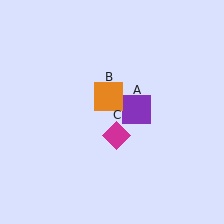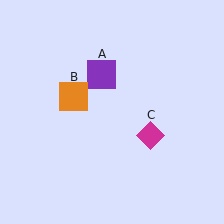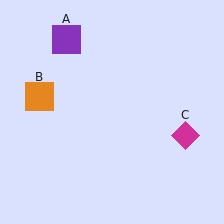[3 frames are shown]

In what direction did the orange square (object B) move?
The orange square (object B) moved left.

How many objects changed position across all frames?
3 objects changed position: purple square (object A), orange square (object B), magenta diamond (object C).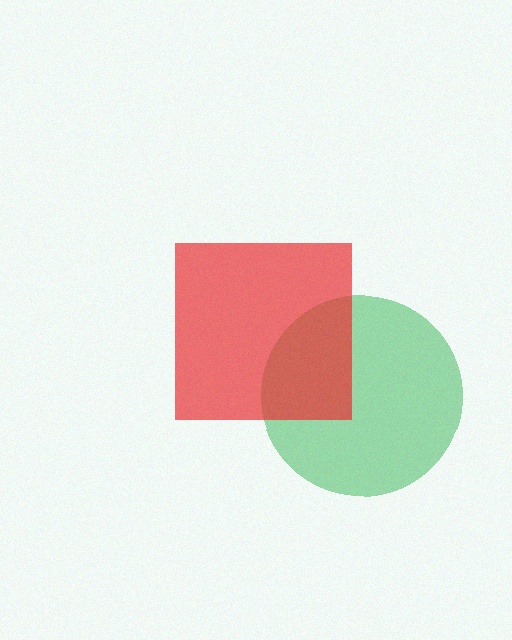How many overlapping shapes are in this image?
There are 2 overlapping shapes in the image.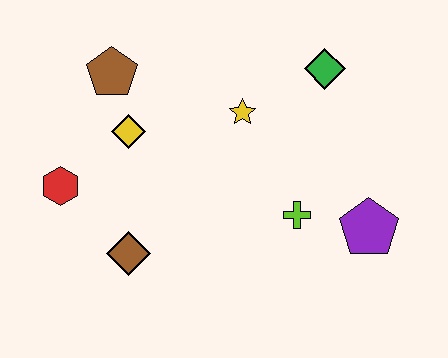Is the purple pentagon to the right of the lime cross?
Yes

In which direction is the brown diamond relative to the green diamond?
The brown diamond is to the left of the green diamond.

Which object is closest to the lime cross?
The purple pentagon is closest to the lime cross.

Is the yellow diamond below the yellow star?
Yes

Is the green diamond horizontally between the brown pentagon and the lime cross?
No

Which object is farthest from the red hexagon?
The purple pentagon is farthest from the red hexagon.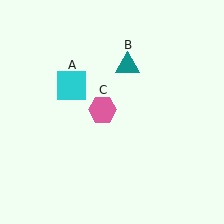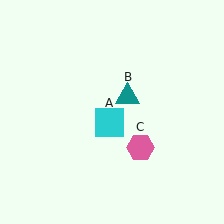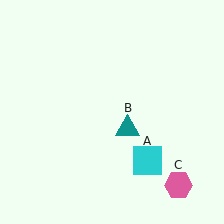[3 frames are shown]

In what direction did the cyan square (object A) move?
The cyan square (object A) moved down and to the right.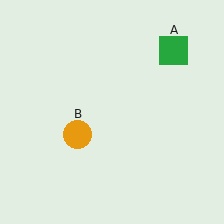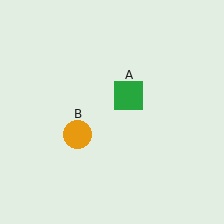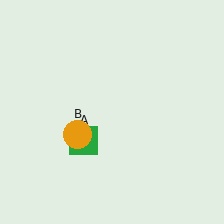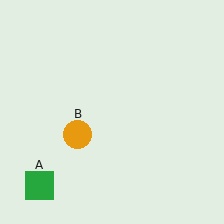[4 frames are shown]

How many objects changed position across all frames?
1 object changed position: green square (object A).